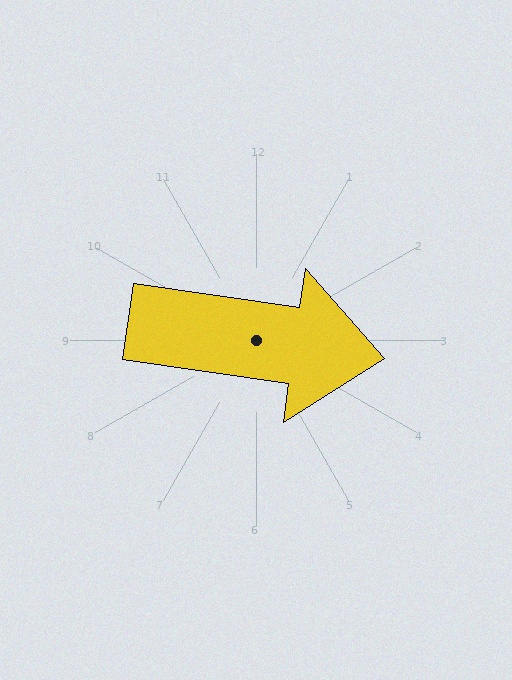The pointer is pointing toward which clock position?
Roughly 3 o'clock.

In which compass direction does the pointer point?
East.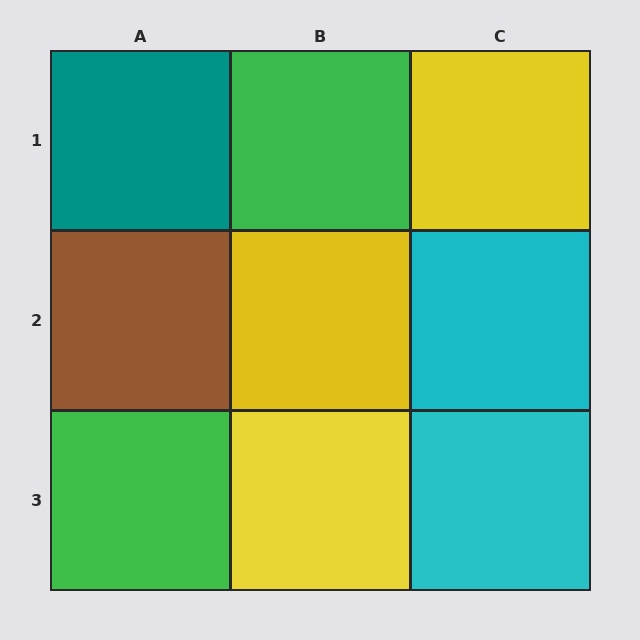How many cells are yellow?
3 cells are yellow.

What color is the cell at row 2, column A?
Brown.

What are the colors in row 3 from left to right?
Green, yellow, cyan.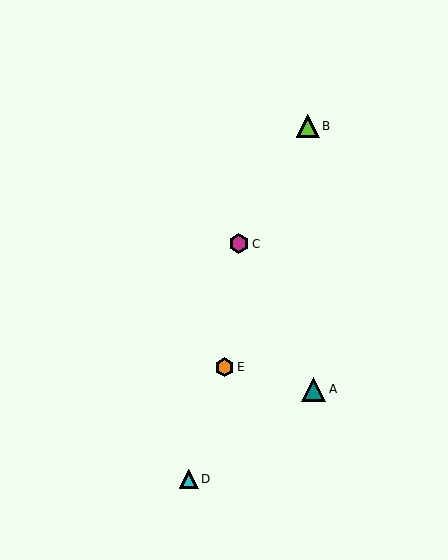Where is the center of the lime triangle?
The center of the lime triangle is at (308, 126).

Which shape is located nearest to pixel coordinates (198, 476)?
The cyan triangle (labeled D) at (189, 479) is nearest to that location.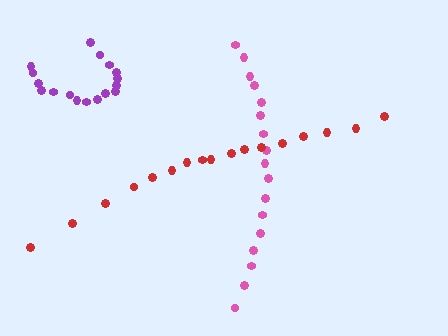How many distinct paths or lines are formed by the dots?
There are 3 distinct paths.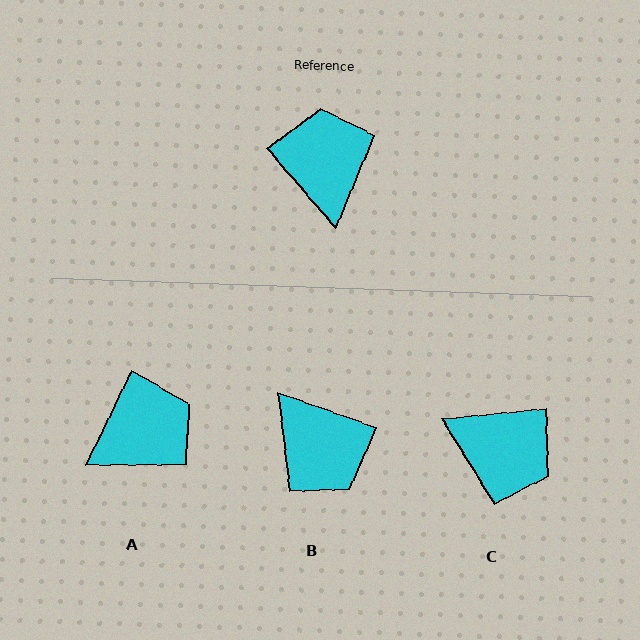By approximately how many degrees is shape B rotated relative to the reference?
Approximately 151 degrees clockwise.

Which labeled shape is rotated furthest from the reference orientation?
B, about 151 degrees away.